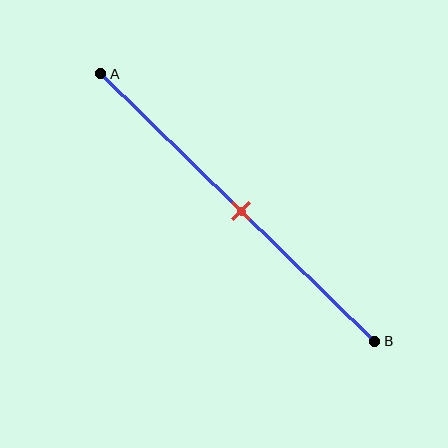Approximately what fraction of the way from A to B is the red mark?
The red mark is approximately 50% of the way from A to B.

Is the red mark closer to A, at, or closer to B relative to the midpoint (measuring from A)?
The red mark is approximately at the midpoint of segment AB.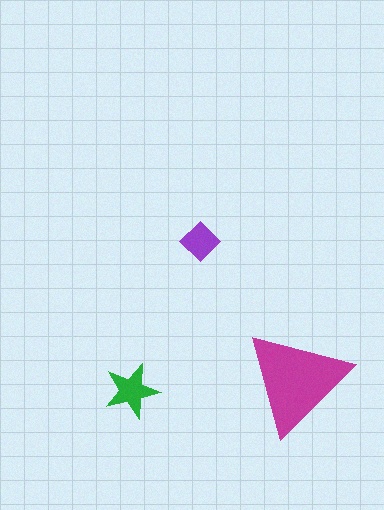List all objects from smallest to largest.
The purple diamond, the green star, the magenta triangle.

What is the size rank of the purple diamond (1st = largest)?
3rd.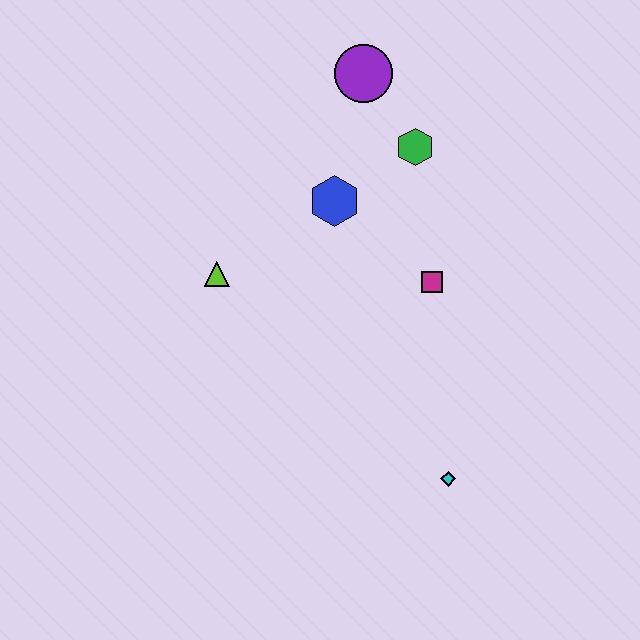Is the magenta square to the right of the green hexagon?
Yes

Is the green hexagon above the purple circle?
No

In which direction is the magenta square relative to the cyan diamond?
The magenta square is above the cyan diamond.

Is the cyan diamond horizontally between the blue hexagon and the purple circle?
No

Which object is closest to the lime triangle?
The blue hexagon is closest to the lime triangle.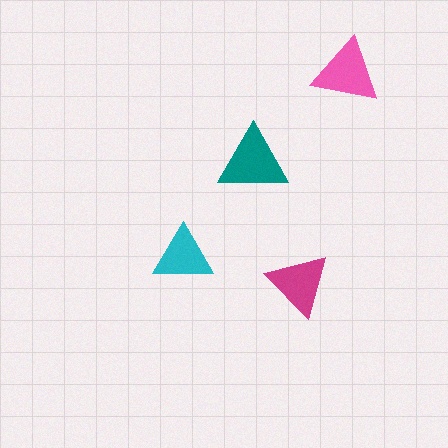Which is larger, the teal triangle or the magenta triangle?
The teal one.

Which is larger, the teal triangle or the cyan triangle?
The teal one.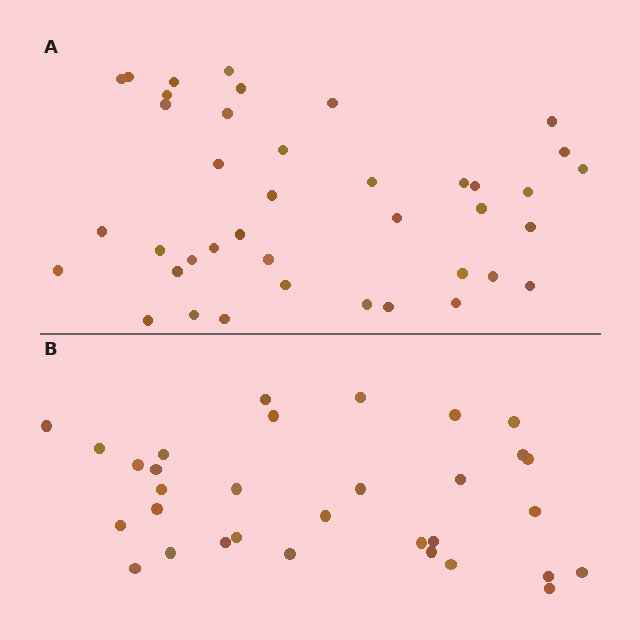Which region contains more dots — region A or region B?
Region A (the top region) has more dots.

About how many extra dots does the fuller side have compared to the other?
Region A has roughly 8 or so more dots than region B.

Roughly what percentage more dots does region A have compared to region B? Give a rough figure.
About 25% more.